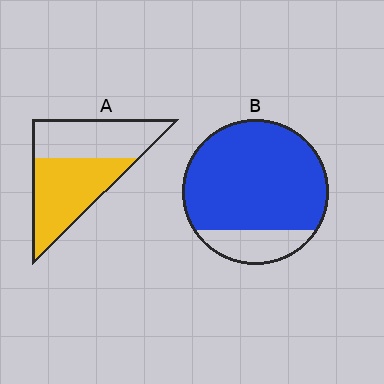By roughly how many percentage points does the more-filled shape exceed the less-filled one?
By roughly 30 percentage points (B over A).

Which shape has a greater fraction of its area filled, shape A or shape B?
Shape B.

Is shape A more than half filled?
Roughly half.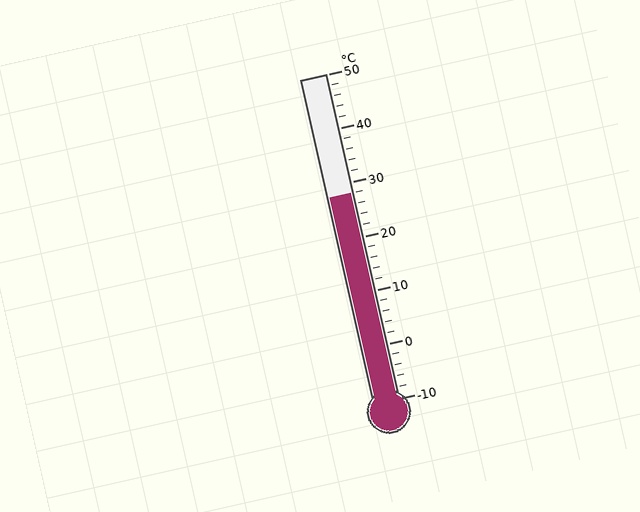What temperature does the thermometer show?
The thermometer shows approximately 28°C.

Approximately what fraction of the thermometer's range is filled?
The thermometer is filled to approximately 65% of its range.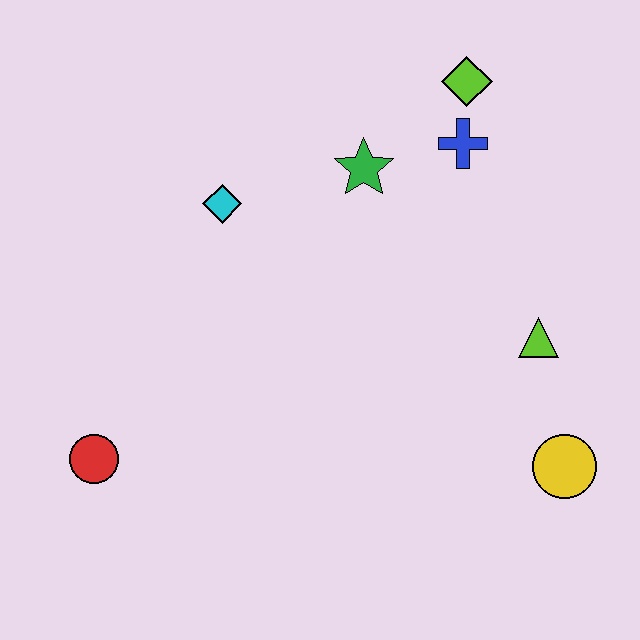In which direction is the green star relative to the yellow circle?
The green star is above the yellow circle.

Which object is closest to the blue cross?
The lime diamond is closest to the blue cross.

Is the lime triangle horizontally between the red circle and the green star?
No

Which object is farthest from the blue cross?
The red circle is farthest from the blue cross.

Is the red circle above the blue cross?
No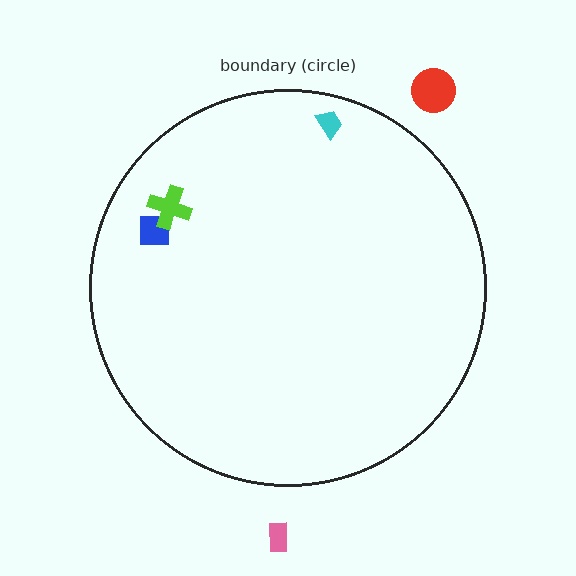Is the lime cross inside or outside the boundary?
Inside.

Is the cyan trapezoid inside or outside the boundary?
Inside.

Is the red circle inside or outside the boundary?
Outside.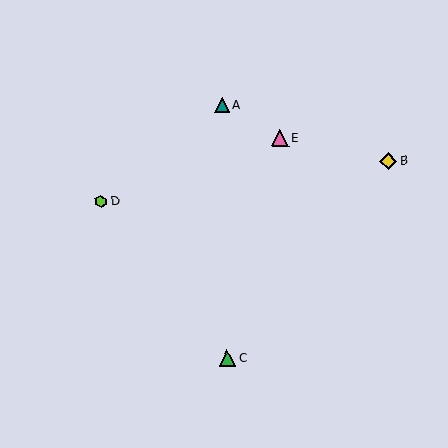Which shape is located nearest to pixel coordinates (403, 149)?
The yellow diamond (labeled B) at (388, 161) is nearest to that location.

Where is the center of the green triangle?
The center of the green triangle is at (227, 358).